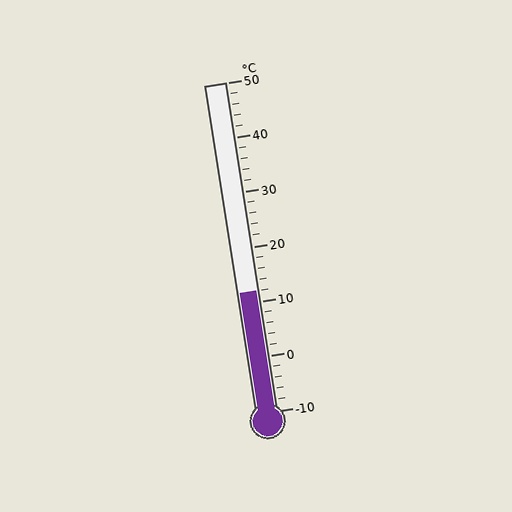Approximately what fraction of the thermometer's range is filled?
The thermometer is filled to approximately 35% of its range.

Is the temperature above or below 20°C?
The temperature is below 20°C.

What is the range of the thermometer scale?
The thermometer scale ranges from -10°C to 50°C.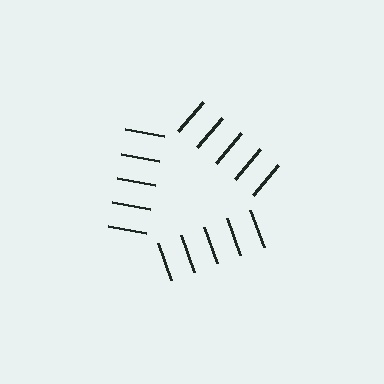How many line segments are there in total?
15 — 5 along each of the 3 edges.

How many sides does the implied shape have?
3 sides — the line-ends trace a triangle.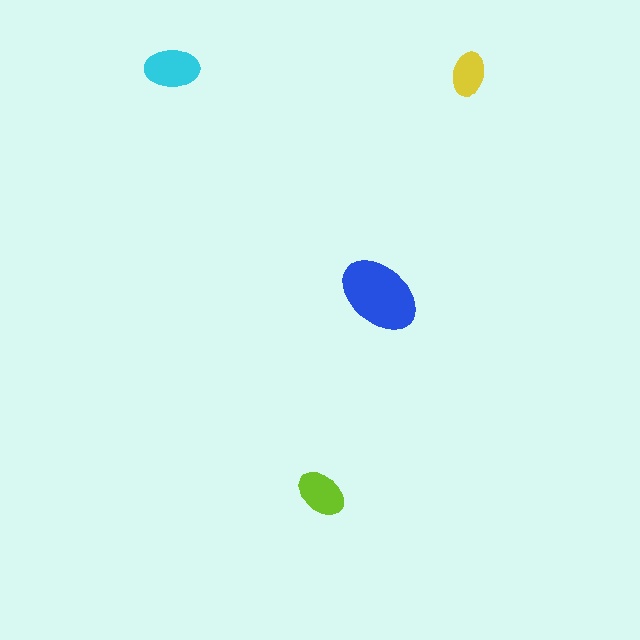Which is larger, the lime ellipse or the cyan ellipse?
The cyan one.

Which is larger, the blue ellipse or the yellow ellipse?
The blue one.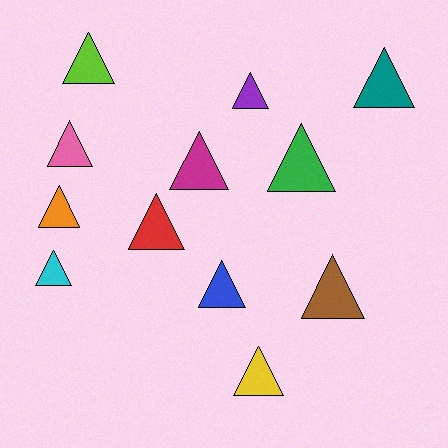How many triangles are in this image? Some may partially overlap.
There are 12 triangles.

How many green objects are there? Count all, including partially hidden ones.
There is 1 green object.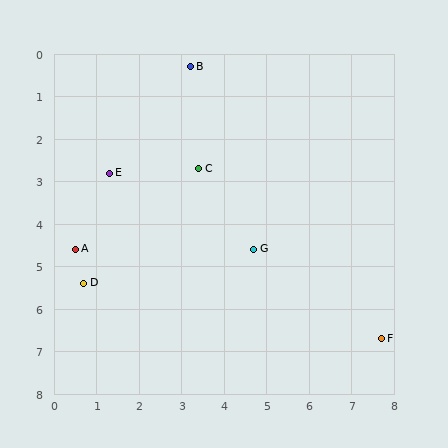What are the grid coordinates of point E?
Point E is at approximately (1.3, 2.8).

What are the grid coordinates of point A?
Point A is at approximately (0.5, 4.6).